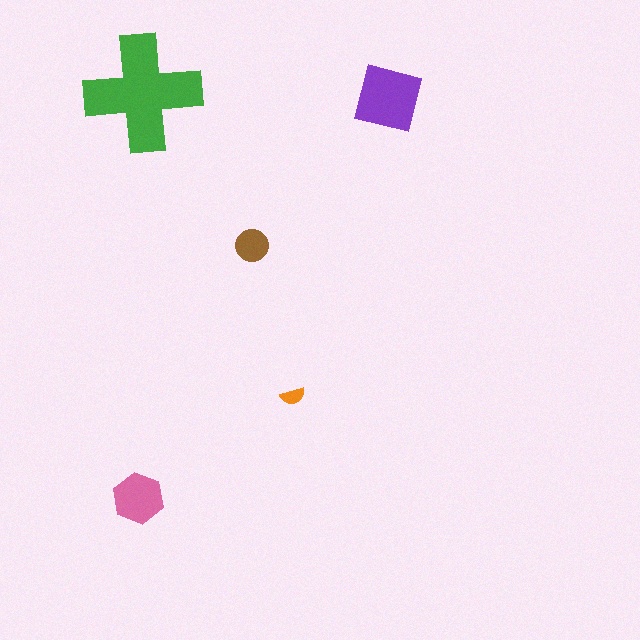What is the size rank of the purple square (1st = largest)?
2nd.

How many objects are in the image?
There are 5 objects in the image.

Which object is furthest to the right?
The purple square is rightmost.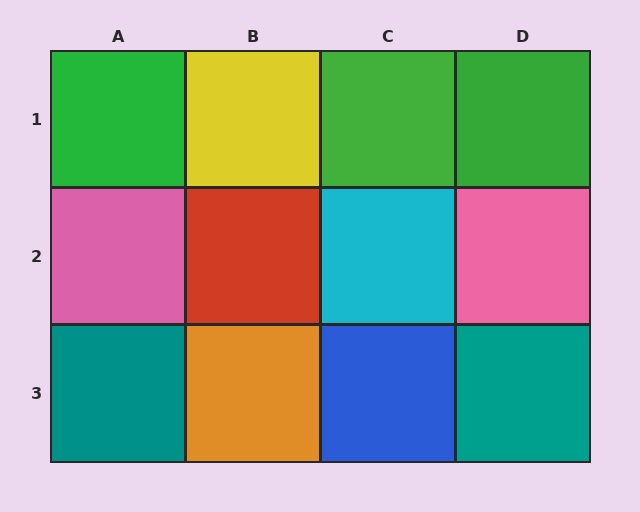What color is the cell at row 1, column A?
Green.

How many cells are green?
3 cells are green.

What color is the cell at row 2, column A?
Pink.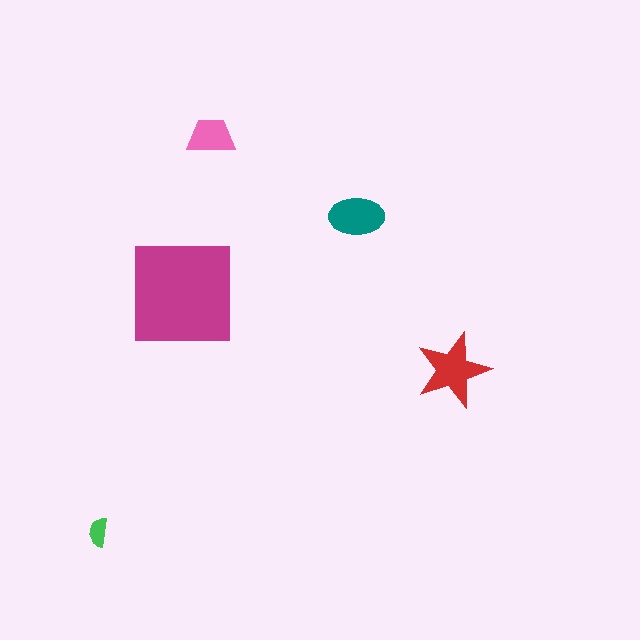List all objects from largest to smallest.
The magenta square, the red star, the teal ellipse, the pink trapezoid, the green semicircle.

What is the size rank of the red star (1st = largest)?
2nd.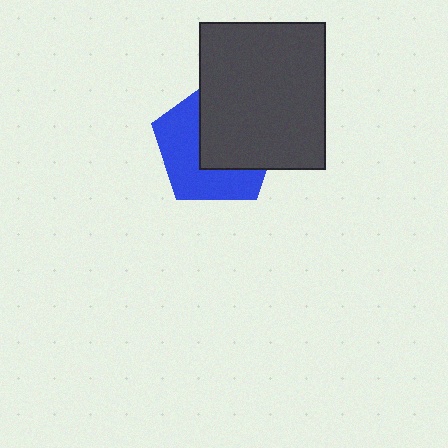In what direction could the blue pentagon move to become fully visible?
The blue pentagon could move toward the lower-left. That would shift it out from behind the dark gray rectangle entirely.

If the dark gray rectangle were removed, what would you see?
You would see the complete blue pentagon.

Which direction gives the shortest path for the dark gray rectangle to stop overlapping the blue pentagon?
Moving toward the upper-right gives the shortest separation.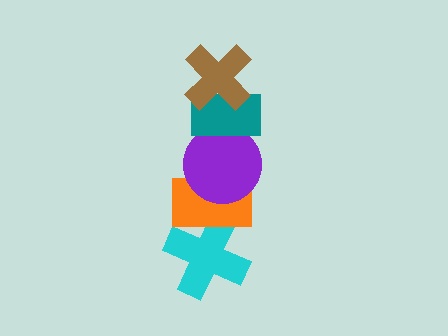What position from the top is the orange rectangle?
The orange rectangle is 4th from the top.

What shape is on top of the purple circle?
The teal rectangle is on top of the purple circle.